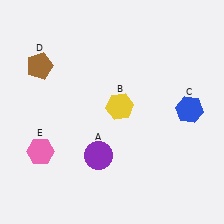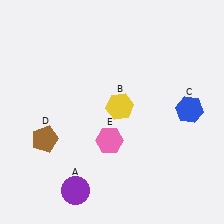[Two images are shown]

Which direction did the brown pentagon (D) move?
The brown pentagon (D) moved down.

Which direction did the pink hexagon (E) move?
The pink hexagon (E) moved right.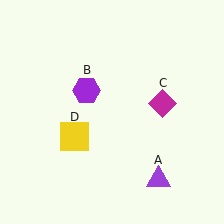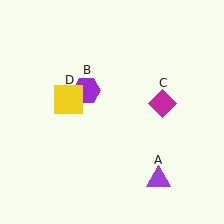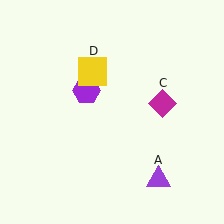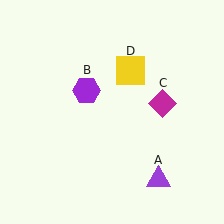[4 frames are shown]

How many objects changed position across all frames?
1 object changed position: yellow square (object D).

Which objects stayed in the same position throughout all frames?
Purple triangle (object A) and purple hexagon (object B) and magenta diamond (object C) remained stationary.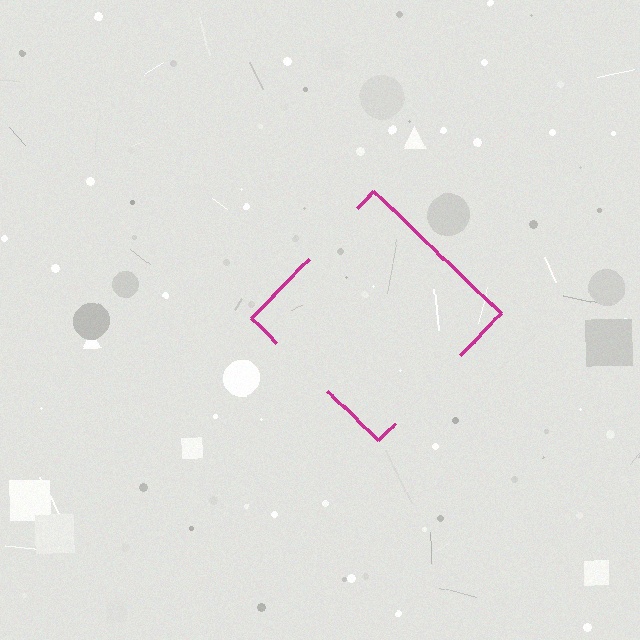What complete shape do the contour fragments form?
The contour fragments form a diamond.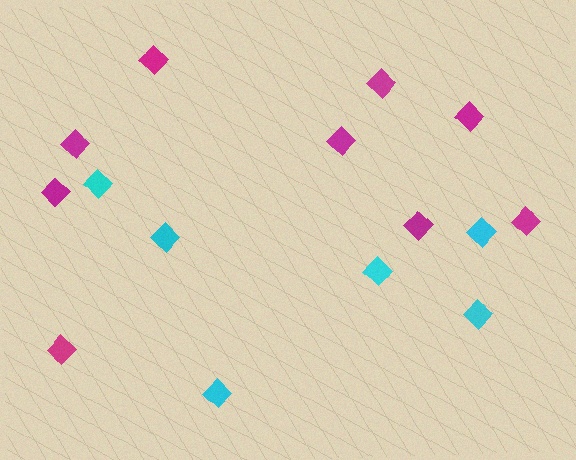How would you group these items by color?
There are 2 groups: one group of magenta diamonds (9) and one group of cyan diamonds (6).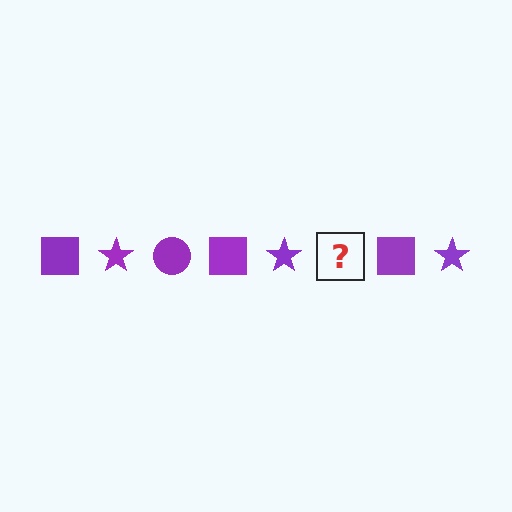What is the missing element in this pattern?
The missing element is a purple circle.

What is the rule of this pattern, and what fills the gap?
The rule is that the pattern cycles through square, star, circle shapes in purple. The gap should be filled with a purple circle.